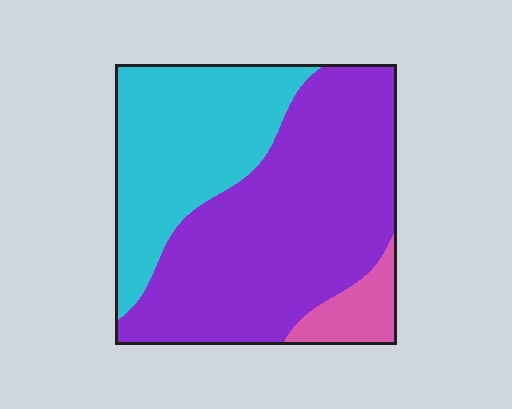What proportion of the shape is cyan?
Cyan covers around 35% of the shape.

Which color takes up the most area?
Purple, at roughly 60%.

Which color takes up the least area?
Pink, at roughly 10%.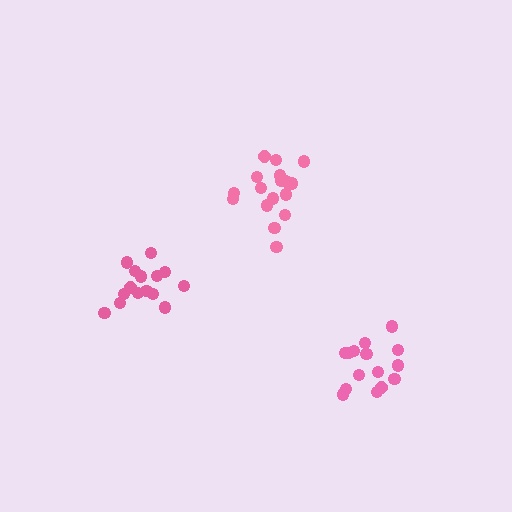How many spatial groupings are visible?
There are 3 spatial groupings.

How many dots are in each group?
Group 1: 17 dots, Group 2: 15 dots, Group 3: 15 dots (47 total).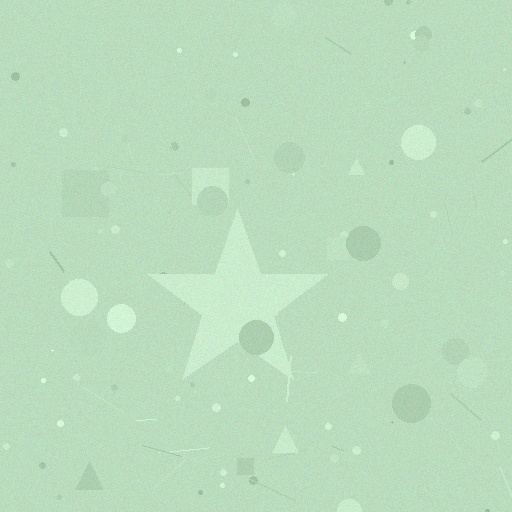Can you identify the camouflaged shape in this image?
The camouflaged shape is a star.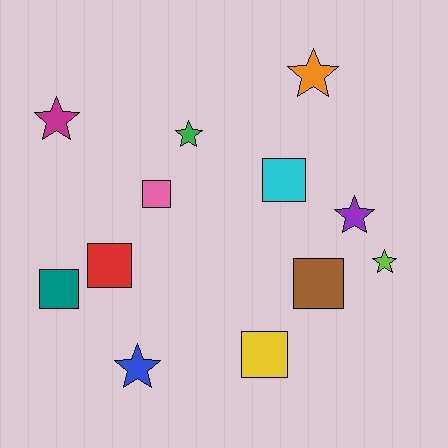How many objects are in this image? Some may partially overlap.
There are 12 objects.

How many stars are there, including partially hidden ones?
There are 6 stars.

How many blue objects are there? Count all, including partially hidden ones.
There is 1 blue object.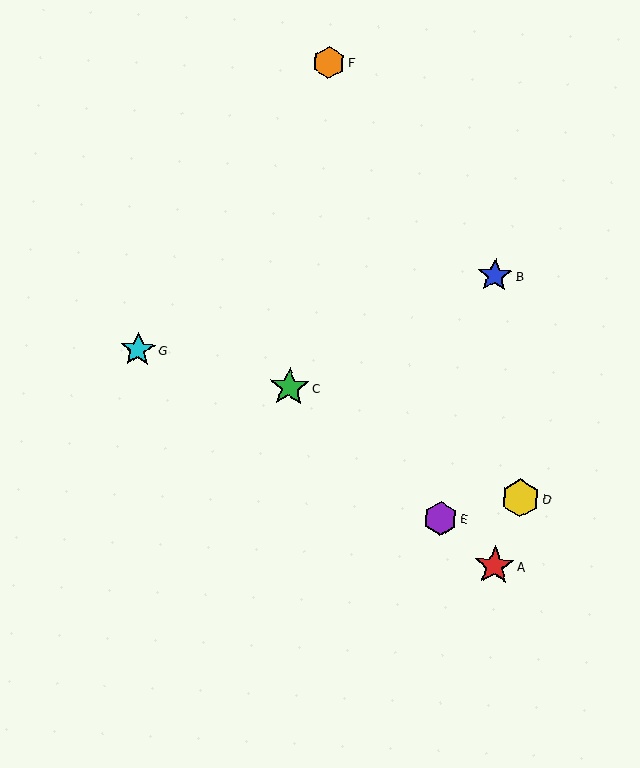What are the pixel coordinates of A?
Object A is at (494, 566).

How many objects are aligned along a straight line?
3 objects (A, C, E) are aligned along a straight line.